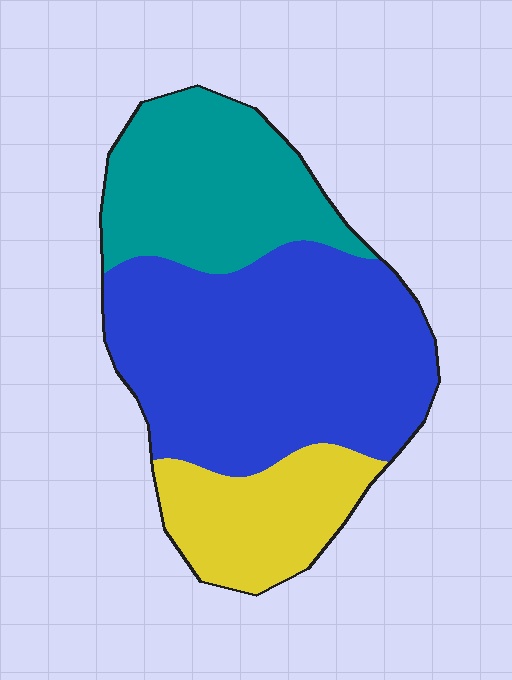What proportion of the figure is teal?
Teal covers around 30% of the figure.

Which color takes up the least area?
Yellow, at roughly 20%.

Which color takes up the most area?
Blue, at roughly 55%.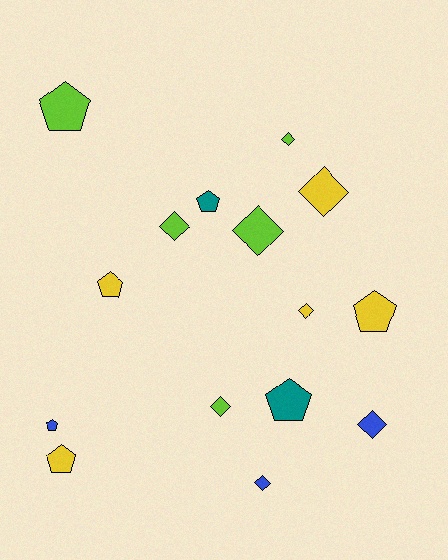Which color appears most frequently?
Lime, with 5 objects.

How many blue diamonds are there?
There are 2 blue diamonds.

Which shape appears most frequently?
Diamond, with 8 objects.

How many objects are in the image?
There are 15 objects.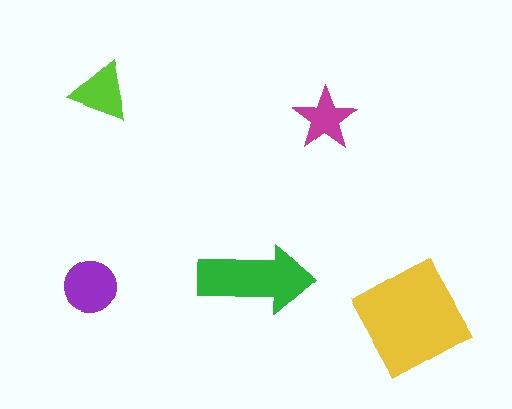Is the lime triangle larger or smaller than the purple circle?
Smaller.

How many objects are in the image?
There are 5 objects in the image.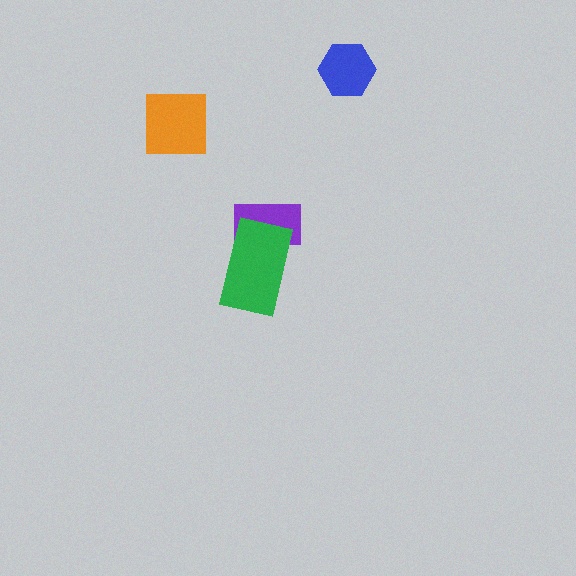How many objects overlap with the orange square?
0 objects overlap with the orange square.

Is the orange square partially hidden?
No, no other shape covers it.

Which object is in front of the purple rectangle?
The green rectangle is in front of the purple rectangle.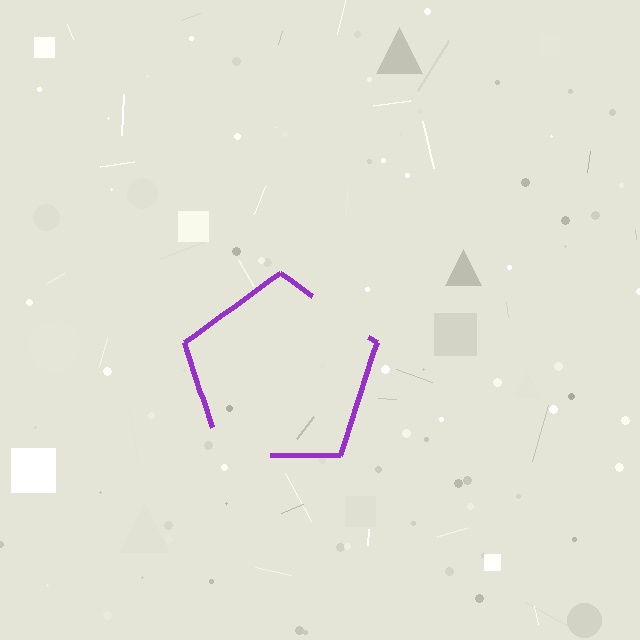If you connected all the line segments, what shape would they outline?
They would outline a pentagon.